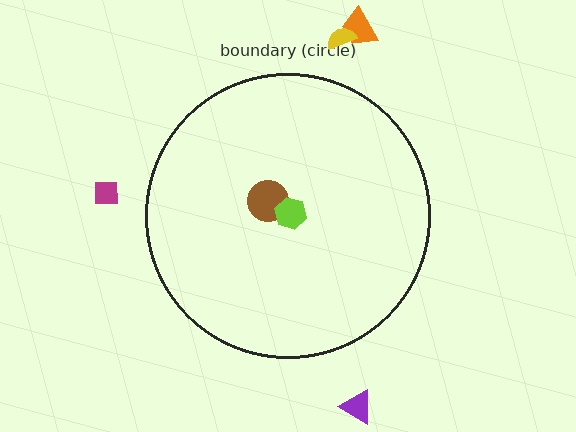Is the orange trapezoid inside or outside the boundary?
Outside.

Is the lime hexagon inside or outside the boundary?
Inside.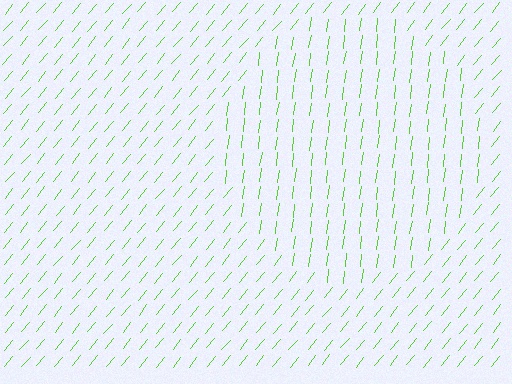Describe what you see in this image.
The image is filled with small lime line segments. A circle region in the image has lines oriented differently from the surrounding lines, creating a visible texture boundary.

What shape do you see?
I see a circle.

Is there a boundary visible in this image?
Yes, there is a texture boundary formed by a change in line orientation.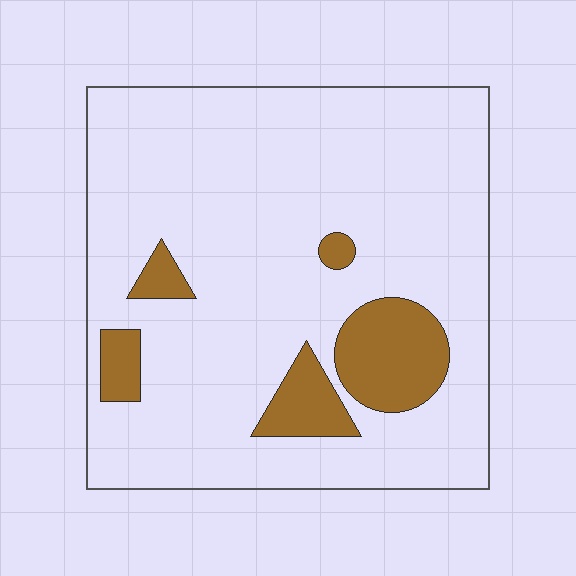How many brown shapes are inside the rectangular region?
5.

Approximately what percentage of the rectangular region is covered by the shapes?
Approximately 15%.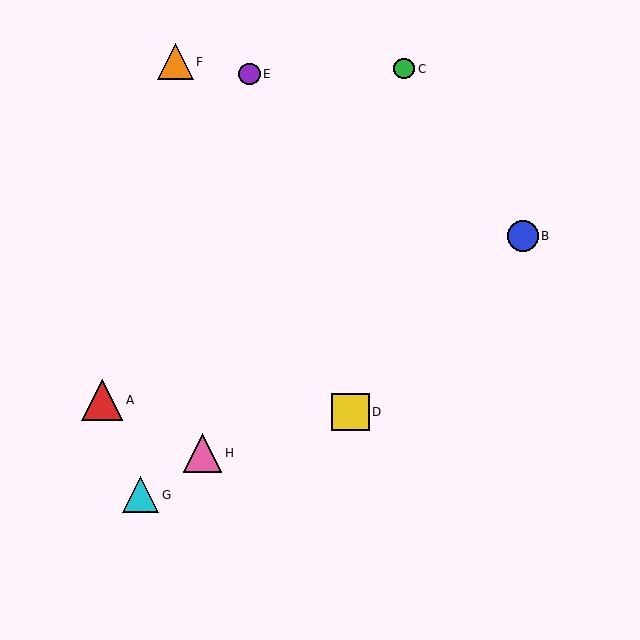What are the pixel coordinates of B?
Object B is at (523, 236).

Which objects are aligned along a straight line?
Objects B, G, H are aligned along a straight line.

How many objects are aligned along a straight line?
3 objects (B, G, H) are aligned along a straight line.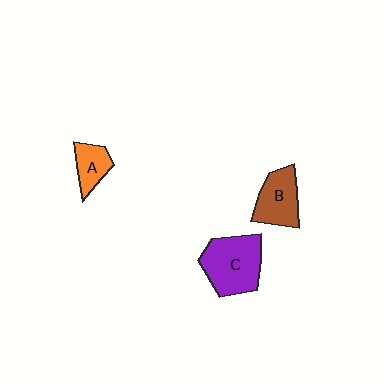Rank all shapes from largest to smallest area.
From largest to smallest: C (purple), B (brown), A (orange).